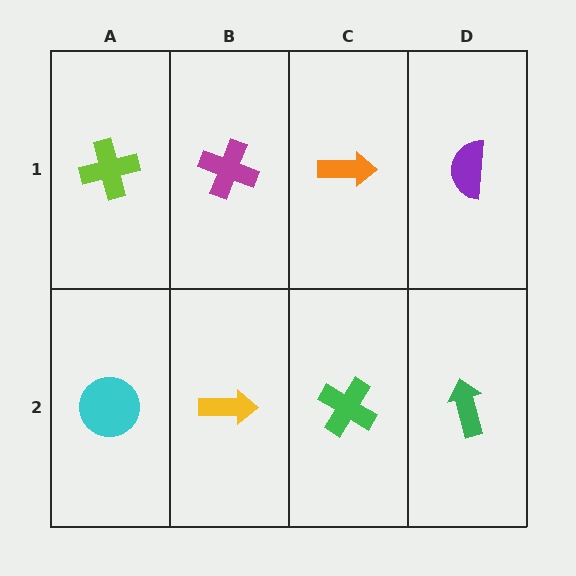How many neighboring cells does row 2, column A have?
2.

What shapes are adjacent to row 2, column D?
A purple semicircle (row 1, column D), a green cross (row 2, column C).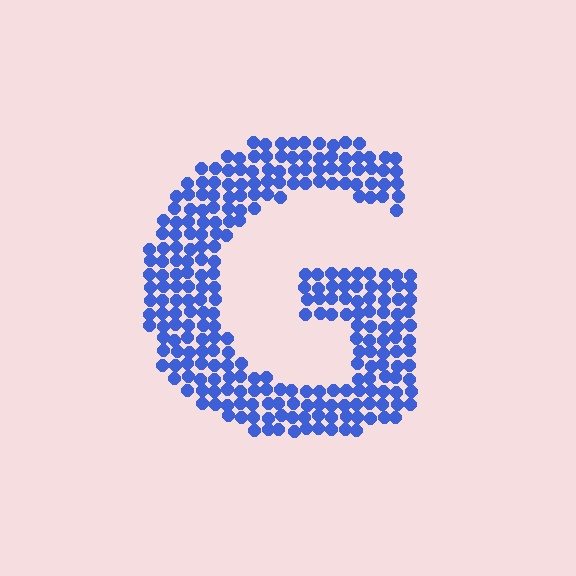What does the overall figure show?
The overall figure shows the letter G.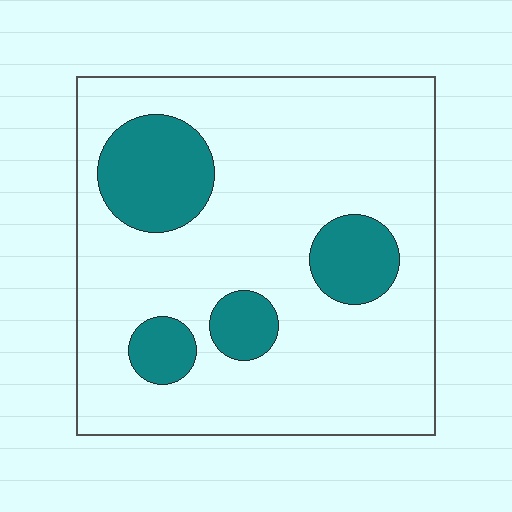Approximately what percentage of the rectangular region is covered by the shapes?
Approximately 20%.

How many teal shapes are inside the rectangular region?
4.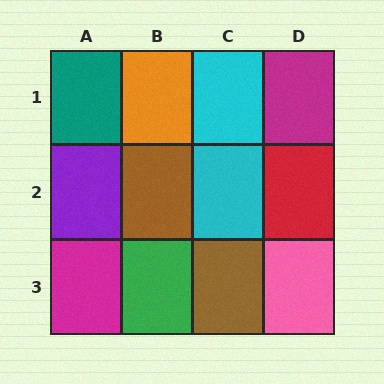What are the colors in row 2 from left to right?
Purple, brown, cyan, red.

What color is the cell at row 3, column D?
Pink.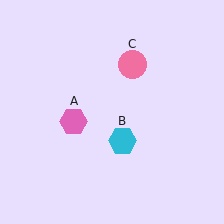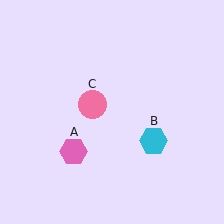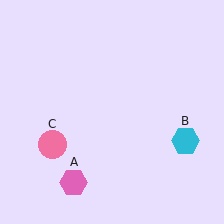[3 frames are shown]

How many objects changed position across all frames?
3 objects changed position: pink hexagon (object A), cyan hexagon (object B), pink circle (object C).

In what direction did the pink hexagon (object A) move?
The pink hexagon (object A) moved down.